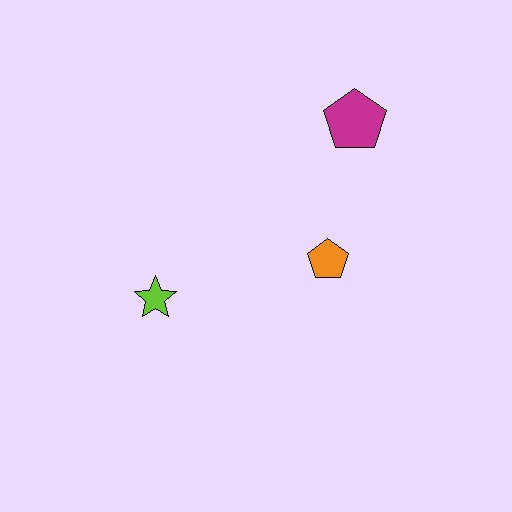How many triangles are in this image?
There are no triangles.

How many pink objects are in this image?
There are no pink objects.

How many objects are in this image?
There are 3 objects.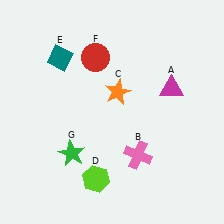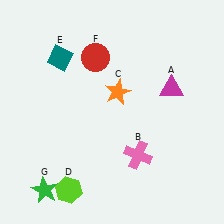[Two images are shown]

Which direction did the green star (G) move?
The green star (G) moved down.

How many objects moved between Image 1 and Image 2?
2 objects moved between the two images.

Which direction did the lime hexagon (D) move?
The lime hexagon (D) moved left.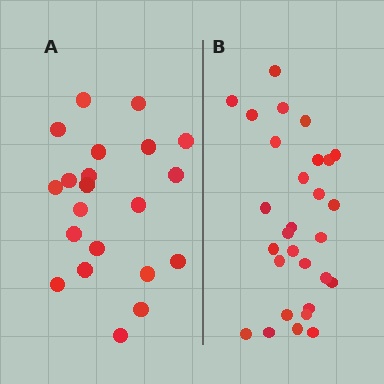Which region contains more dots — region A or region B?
Region B (the right region) has more dots.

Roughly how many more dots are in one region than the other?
Region B has roughly 8 or so more dots than region A.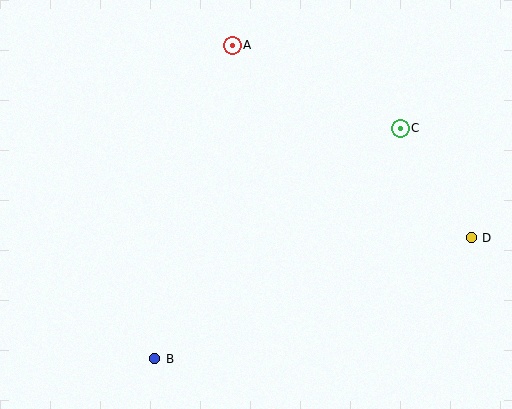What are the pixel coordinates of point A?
Point A is at (232, 45).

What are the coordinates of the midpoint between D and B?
The midpoint between D and B is at (313, 298).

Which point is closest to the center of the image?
Point A at (232, 45) is closest to the center.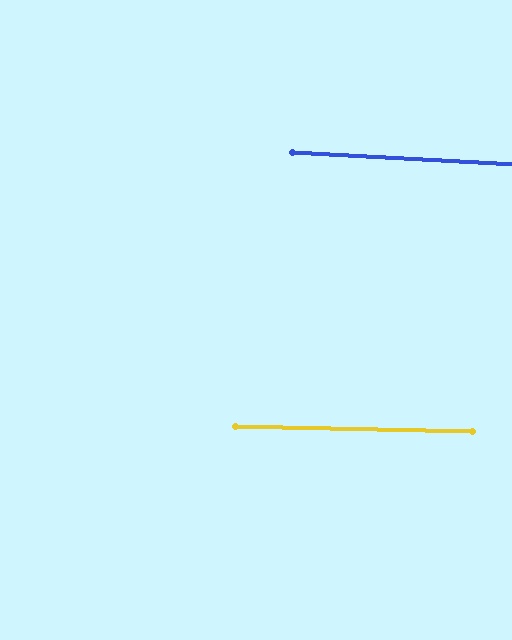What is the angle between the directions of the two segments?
Approximately 2 degrees.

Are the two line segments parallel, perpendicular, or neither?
Parallel — their directions differ by only 1.8°.